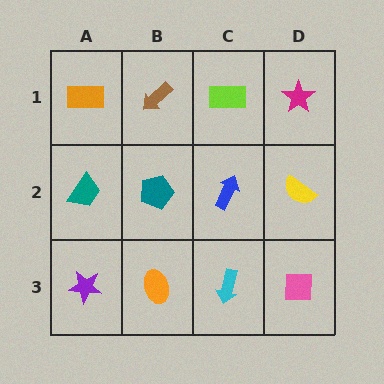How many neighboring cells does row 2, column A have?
3.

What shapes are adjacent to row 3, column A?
A teal trapezoid (row 2, column A), an orange ellipse (row 3, column B).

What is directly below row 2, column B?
An orange ellipse.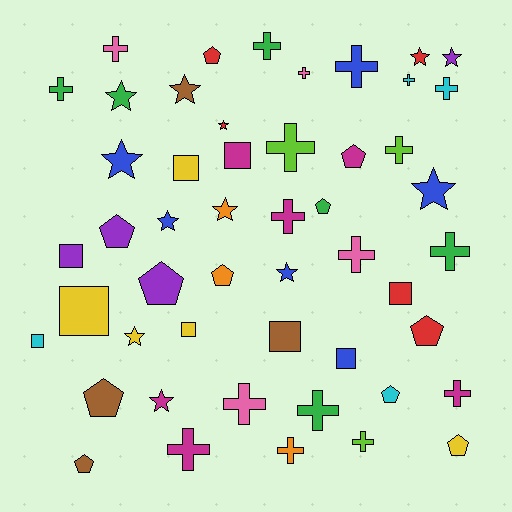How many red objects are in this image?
There are 5 red objects.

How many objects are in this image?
There are 50 objects.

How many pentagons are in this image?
There are 11 pentagons.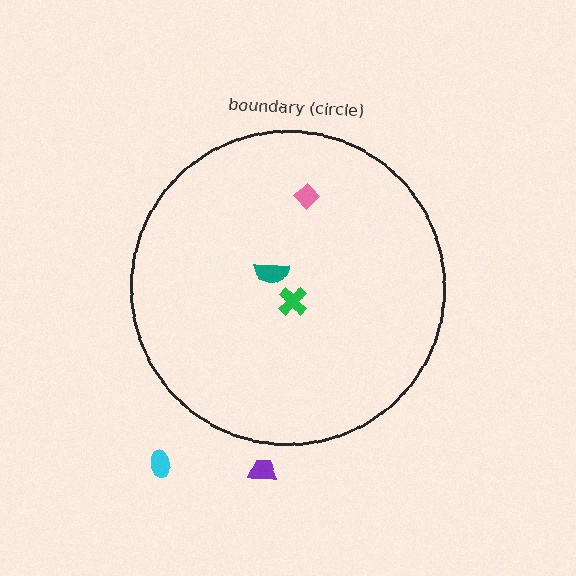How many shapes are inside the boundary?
3 inside, 2 outside.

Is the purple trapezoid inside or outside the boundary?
Outside.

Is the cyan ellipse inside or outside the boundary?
Outside.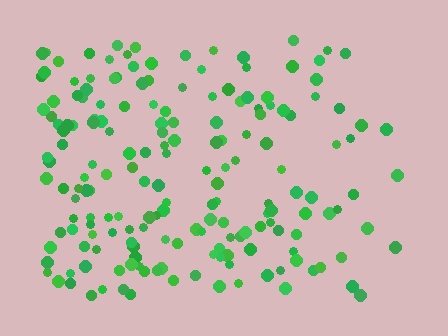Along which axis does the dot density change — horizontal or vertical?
Horizontal.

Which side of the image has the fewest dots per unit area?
The right.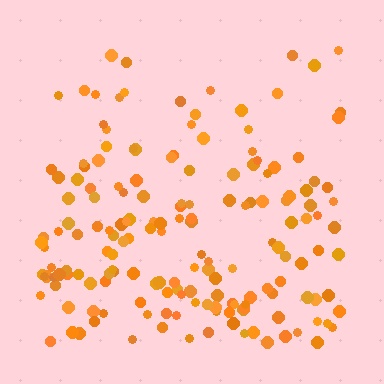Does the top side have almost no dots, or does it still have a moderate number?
Still a moderate number, just noticeably fewer than the bottom.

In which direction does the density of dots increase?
From top to bottom, with the bottom side densest.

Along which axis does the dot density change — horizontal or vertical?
Vertical.